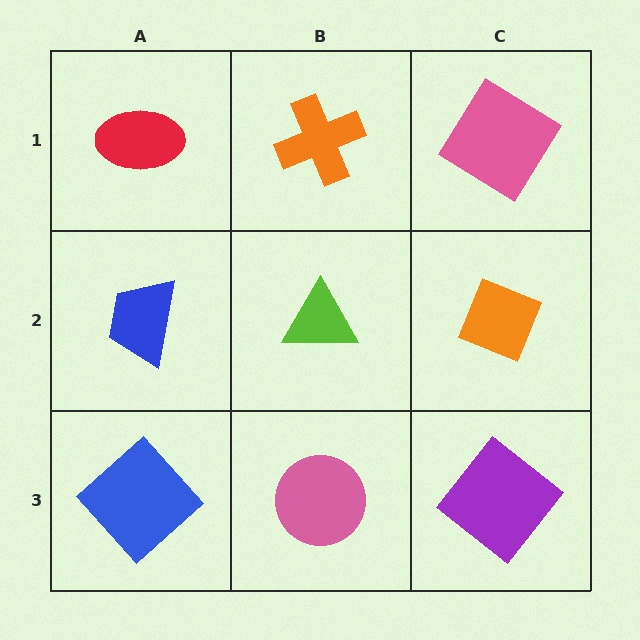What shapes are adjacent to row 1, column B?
A lime triangle (row 2, column B), a red ellipse (row 1, column A), a pink diamond (row 1, column C).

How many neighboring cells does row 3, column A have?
2.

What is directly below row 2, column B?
A pink circle.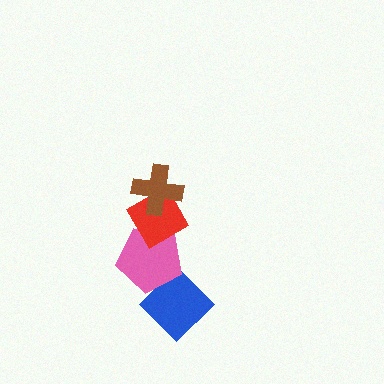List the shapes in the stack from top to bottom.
From top to bottom: the brown cross, the red diamond, the pink pentagon, the blue diamond.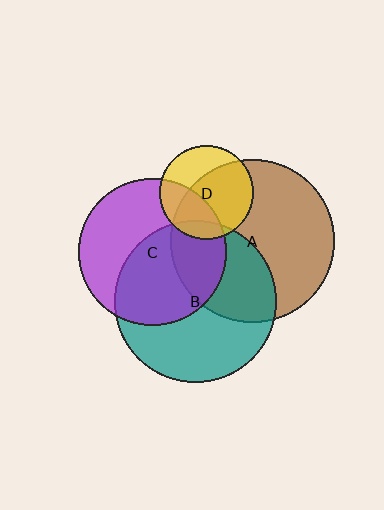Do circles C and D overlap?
Yes.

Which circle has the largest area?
Circle A (brown).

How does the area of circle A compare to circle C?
Approximately 1.2 times.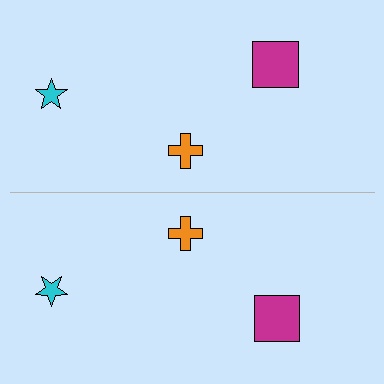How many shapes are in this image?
There are 6 shapes in this image.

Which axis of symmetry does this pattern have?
The pattern has a horizontal axis of symmetry running through the center of the image.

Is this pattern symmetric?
Yes, this pattern has bilateral (reflection) symmetry.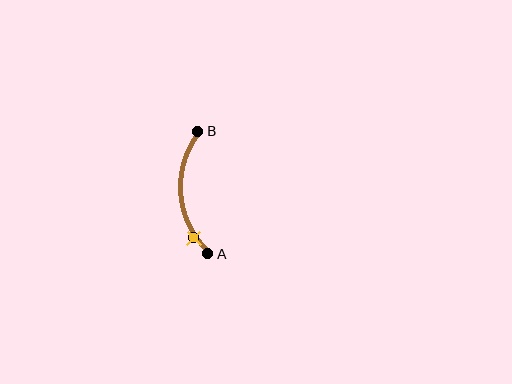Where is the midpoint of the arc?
The arc midpoint is the point on the curve farthest from the straight line joining A and B. It sits to the left of that line.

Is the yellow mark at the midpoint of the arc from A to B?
No. The yellow mark lies on the arc but is closer to endpoint A. The arc midpoint would be at the point on the curve equidistant along the arc from both A and B.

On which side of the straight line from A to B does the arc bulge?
The arc bulges to the left of the straight line connecting A and B.